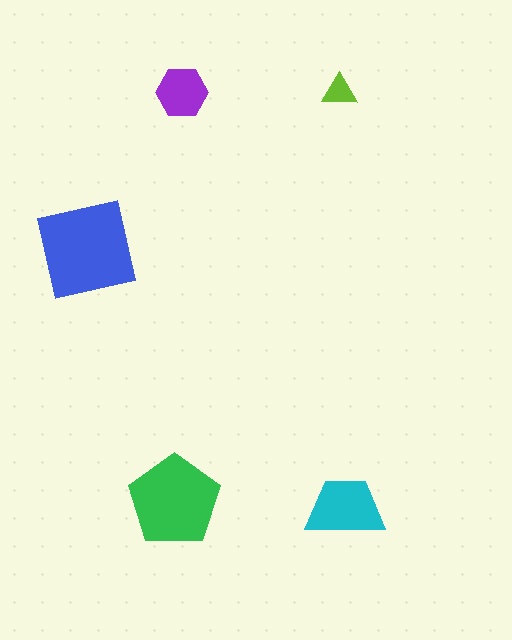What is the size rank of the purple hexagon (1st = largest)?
4th.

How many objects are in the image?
There are 5 objects in the image.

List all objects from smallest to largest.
The lime triangle, the purple hexagon, the cyan trapezoid, the green pentagon, the blue square.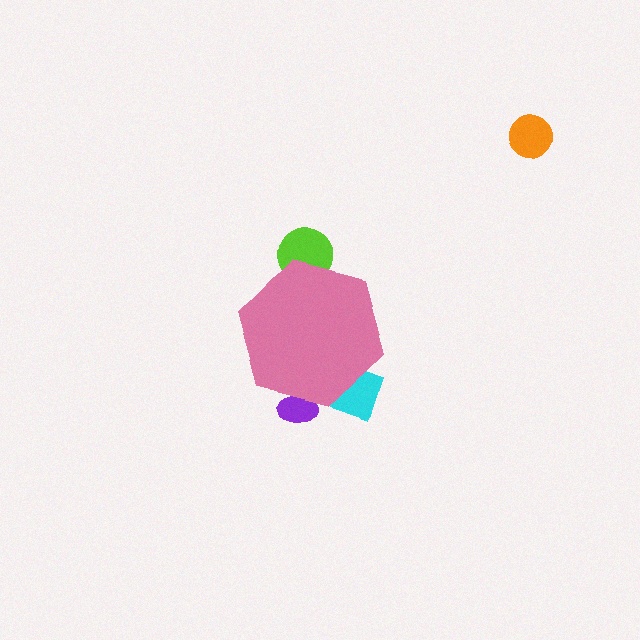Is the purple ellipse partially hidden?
Yes, the purple ellipse is partially hidden behind the pink hexagon.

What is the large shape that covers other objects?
A pink hexagon.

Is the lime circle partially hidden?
Yes, the lime circle is partially hidden behind the pink hexagon.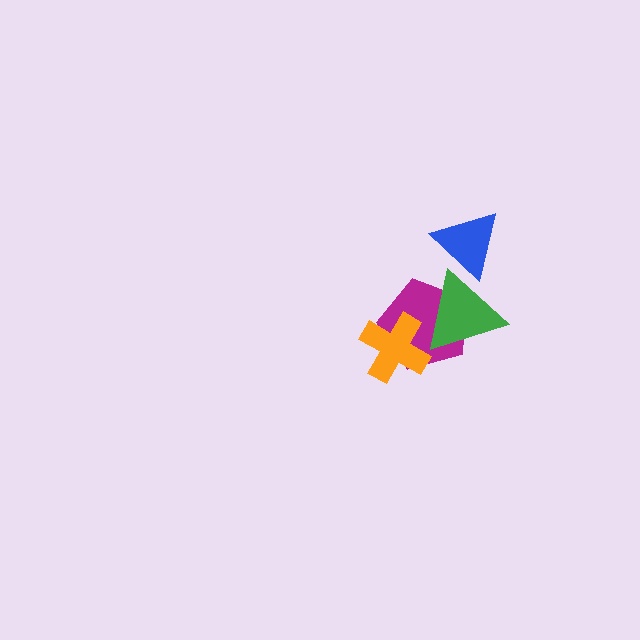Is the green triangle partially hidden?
Yes, it is partially covered by another shape.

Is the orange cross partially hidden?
No, no other shape covers it.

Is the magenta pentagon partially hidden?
Yes, it is partially covered by another shape.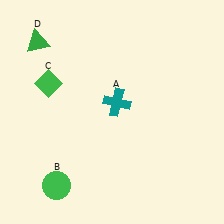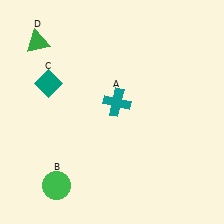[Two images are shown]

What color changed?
The diamond (C) changed from green in Image 1 to teal in Image 2.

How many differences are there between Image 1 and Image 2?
There is 1 difference between the two images.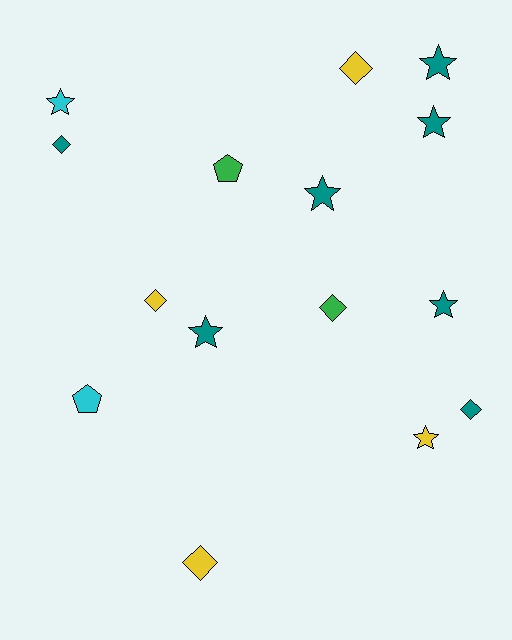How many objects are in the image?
There are 15 objects.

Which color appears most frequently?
Teal, with 7 objects.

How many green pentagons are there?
There is 1 green pentagon.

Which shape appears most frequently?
Star, with 7 objects.